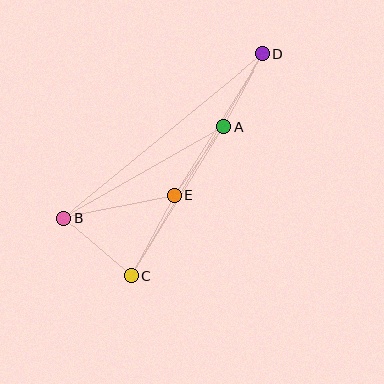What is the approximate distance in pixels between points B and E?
The distance between B and E is approximately 113 pixels.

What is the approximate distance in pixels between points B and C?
The distance between B and C is approximately 89 pixels.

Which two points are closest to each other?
Points A and D are closest to each other.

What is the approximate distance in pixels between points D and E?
The distance between D and E is approximately 167 pixels.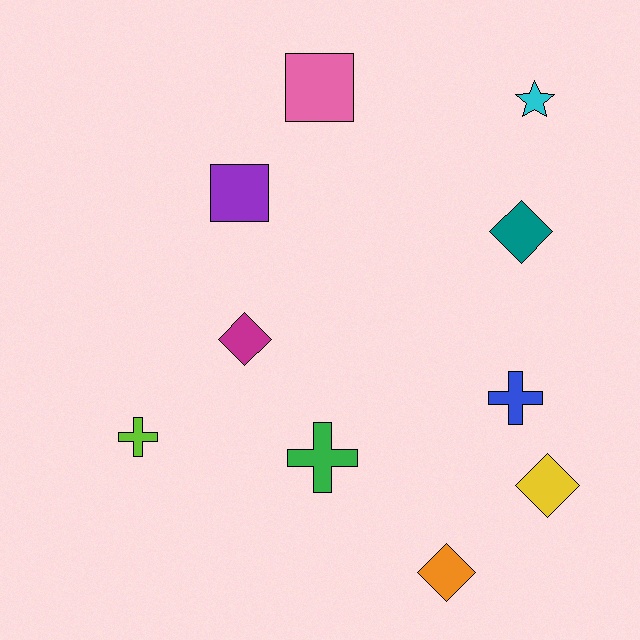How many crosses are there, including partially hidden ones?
There are 3 crosses.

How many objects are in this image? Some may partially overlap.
There are 10 objects.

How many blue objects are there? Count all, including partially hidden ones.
There is 1 blue object.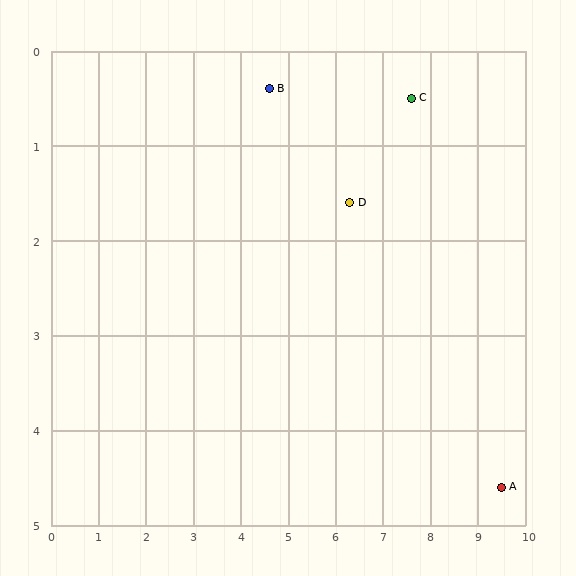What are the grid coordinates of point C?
Point C is at approximately (7.6, 0.5).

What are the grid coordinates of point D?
Point D is at approximately (6.3, 1.6).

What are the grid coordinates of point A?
Point A is at approximately (9.5, 4.6).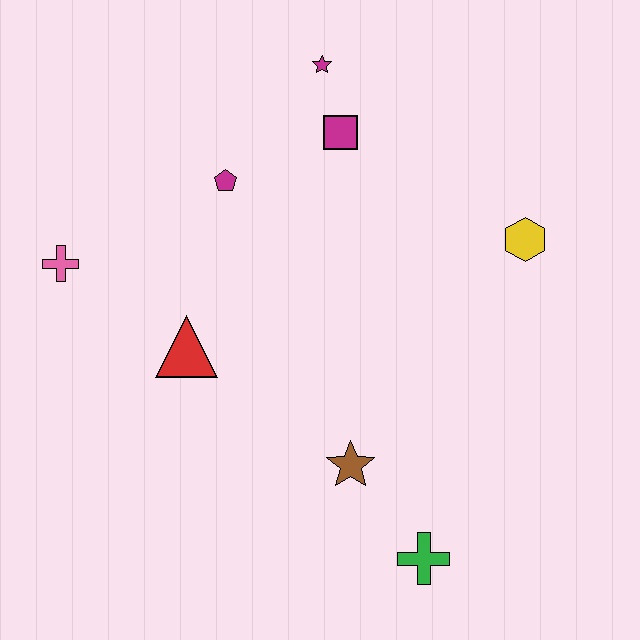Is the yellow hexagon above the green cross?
Yes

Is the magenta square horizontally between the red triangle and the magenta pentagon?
No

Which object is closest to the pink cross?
The red triangle is closest to the pink cross.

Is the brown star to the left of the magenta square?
No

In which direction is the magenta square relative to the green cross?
The magenta square is above the green cross.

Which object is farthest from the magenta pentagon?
The green cross is farthest from the magenta pentagon.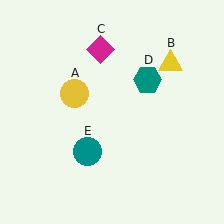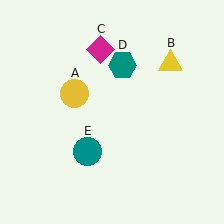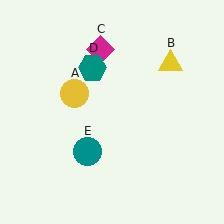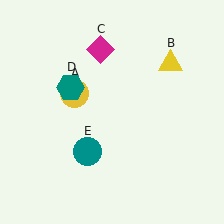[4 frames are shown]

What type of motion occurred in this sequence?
The teal hexagon (object D) rotated counterclockwise around the center of the scene.